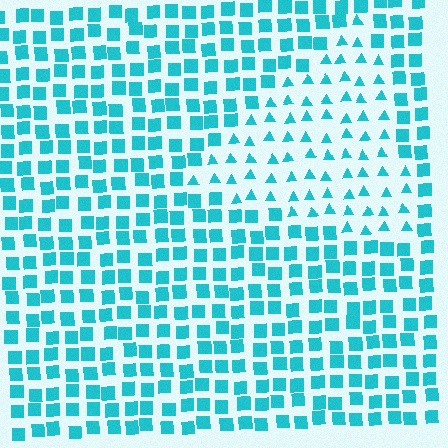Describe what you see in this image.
The image is filled with small cyan elements arranged in a uniform grid. A triangle-shaped region contains triangles, while the surrounding area contains squares. The boundary is defined purely by the change in element shape.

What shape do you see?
I see a triangle.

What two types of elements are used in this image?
The image uses triangles inside the triangle region and squares outside it.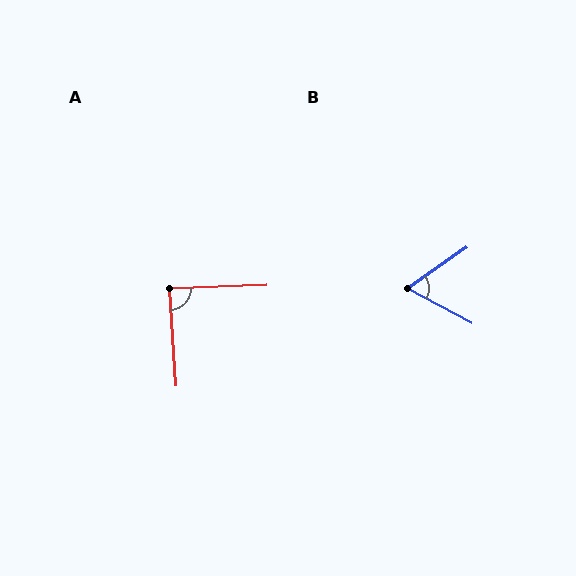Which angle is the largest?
A, at approximately 88 degrees.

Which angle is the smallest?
B, at approximately 63 degrees.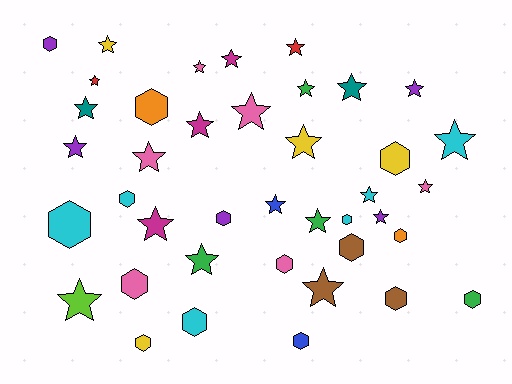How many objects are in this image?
There are 40 objects.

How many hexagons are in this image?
There are 16 hexagons.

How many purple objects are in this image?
There are 5 purple objects.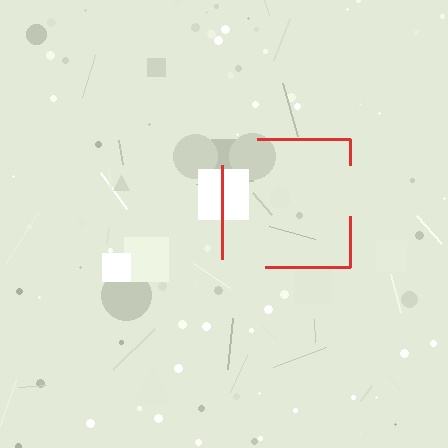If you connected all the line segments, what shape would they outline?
They would outline a square.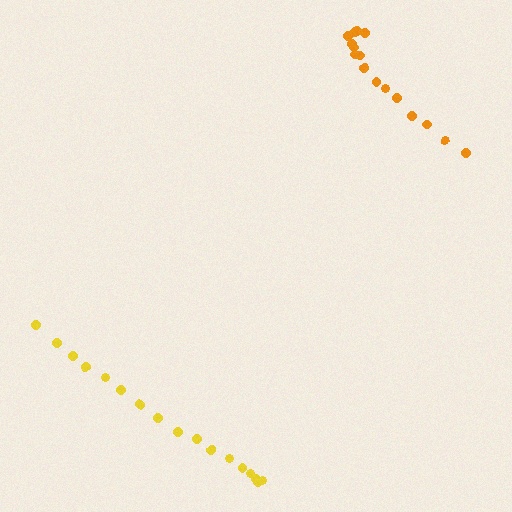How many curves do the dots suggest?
There are 2 distinct paths.